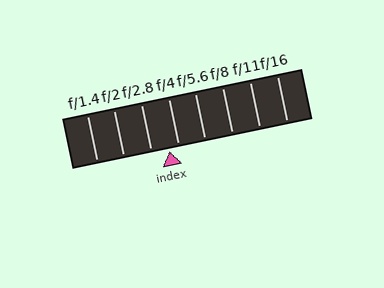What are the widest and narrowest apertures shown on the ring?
The widest aperture shown is f/1.4 and the narrowest is f/16.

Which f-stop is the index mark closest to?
The index mark is closest to f/4.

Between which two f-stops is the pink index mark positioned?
The index mark is between f/2.8 and f/4.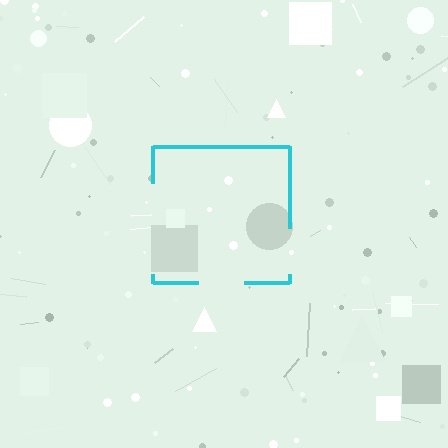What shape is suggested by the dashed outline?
The dashed outline suggests a square.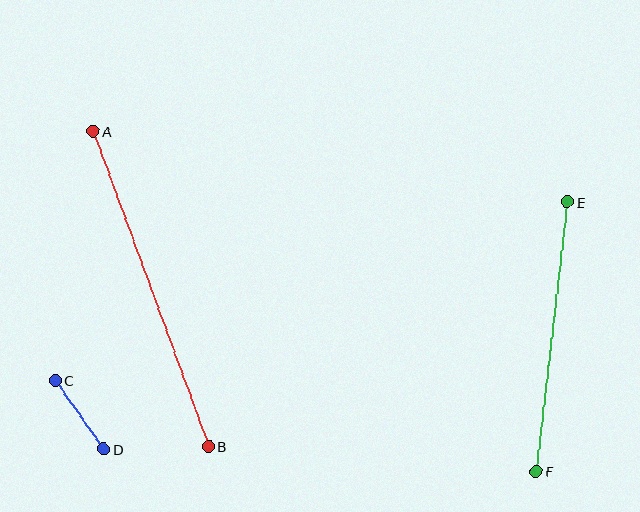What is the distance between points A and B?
The distance is approximately 336 pixels.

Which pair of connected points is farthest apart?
Points A and B are farthest apart.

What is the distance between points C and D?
The distance is approximately 84 pixels.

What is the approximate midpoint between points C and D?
The midpoint is at approximately (80, 415) pixels.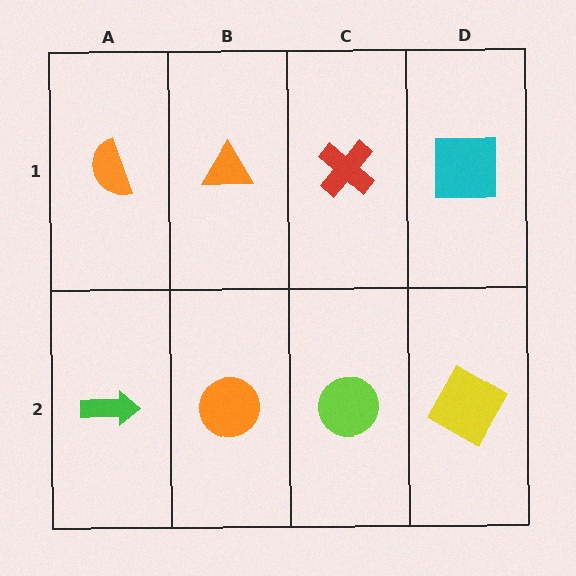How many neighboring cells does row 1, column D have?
2.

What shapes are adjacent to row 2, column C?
A red cross (row 1, column C), an orange circle (row 2, column B), a yellow square (row 2, column D).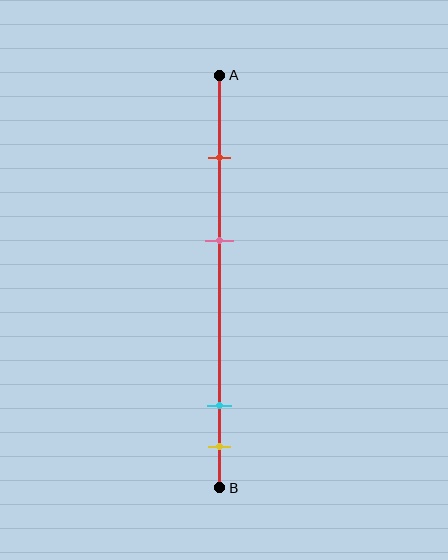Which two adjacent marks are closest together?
The cyan and yellow marks are the closest adjacent pair.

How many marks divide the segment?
There are 4 marks dividing the segment.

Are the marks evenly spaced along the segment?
No, the marks are not evenly spaced.